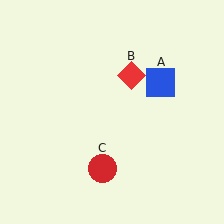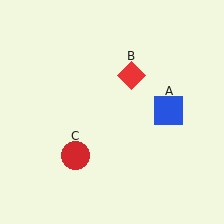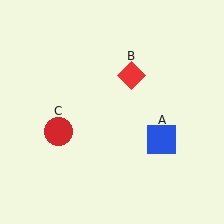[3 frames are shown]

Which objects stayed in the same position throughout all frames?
Red diamond (object B) remained stationary.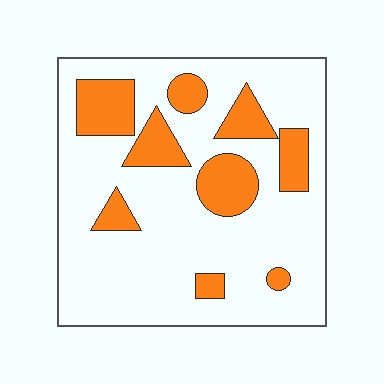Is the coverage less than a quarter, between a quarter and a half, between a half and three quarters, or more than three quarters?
Less than a quarter.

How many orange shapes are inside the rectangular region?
9.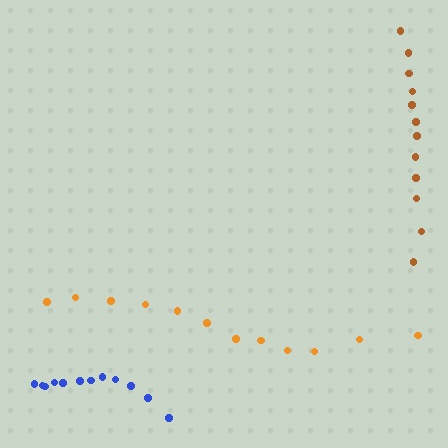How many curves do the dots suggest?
There are 3 distinct paths.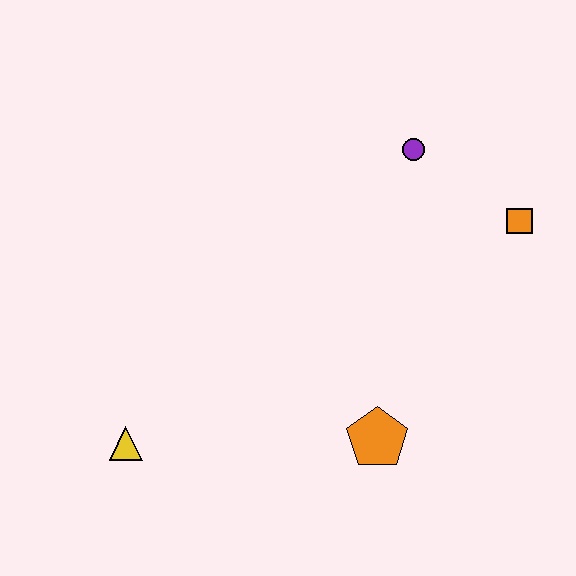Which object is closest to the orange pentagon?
The yellow triangle is closest to the orange pentagon.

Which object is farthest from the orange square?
The yellow triangle is farthest from the orange square.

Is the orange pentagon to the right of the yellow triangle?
Yes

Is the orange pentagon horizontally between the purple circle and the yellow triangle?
Yes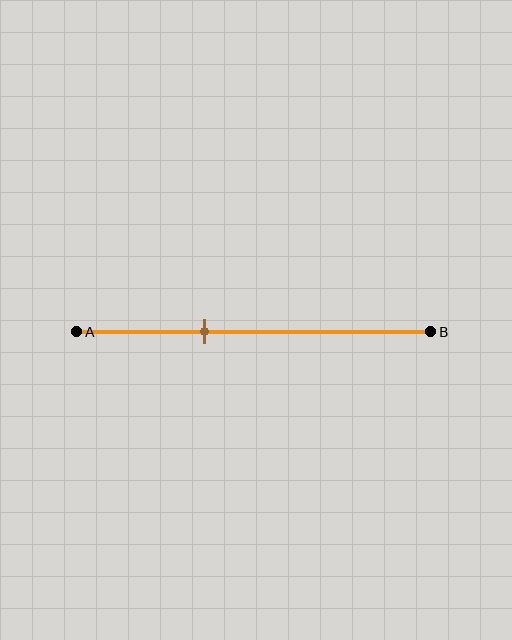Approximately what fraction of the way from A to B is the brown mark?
The brown mark is approximately 35% of the way from A to B.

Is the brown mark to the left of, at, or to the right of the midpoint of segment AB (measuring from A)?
The brown mark is to the left of the midpoint of segment AB.